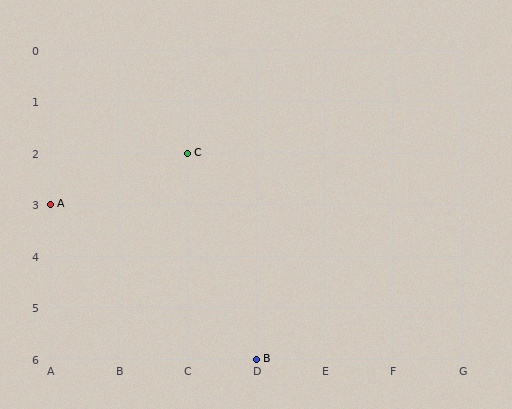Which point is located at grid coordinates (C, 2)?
Point C is at (C, 2).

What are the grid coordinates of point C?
Point C is at grid coordinates (C, 2).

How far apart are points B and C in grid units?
Points B and C are 1 column and 4 rows apart (about 4.1 grid units diagonally).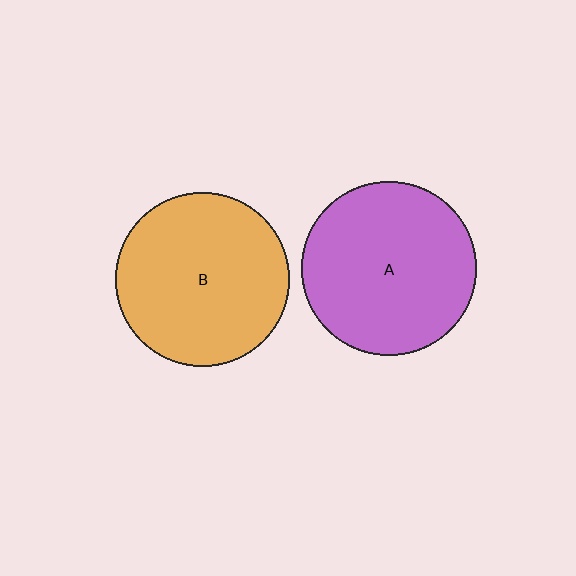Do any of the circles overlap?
No, none of the circles overlap.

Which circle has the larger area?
Circle A (purple).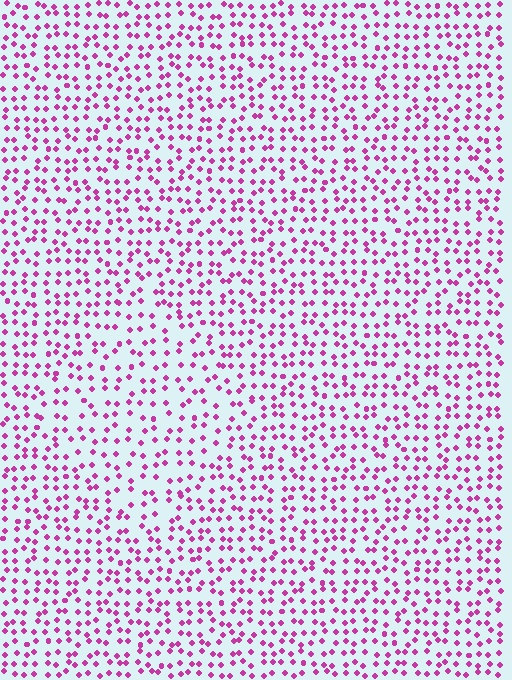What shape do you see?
I see a diamond.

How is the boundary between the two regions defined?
The boundary is defined by a change in element density (approximately 1.5x ratio). All elements are the same color, size, and shape.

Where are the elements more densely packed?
The elements are more densely packed outside the diamond boundary.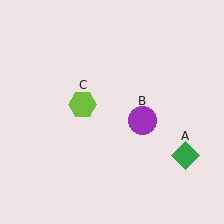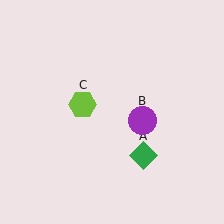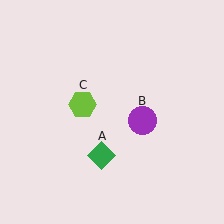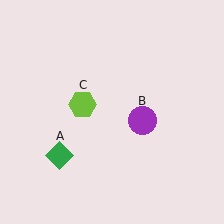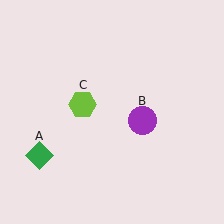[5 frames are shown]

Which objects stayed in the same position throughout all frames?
Purple circle (object B) and lime hexagon (object C) remained stationary.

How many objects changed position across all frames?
1 object changed position: green diamond (object A).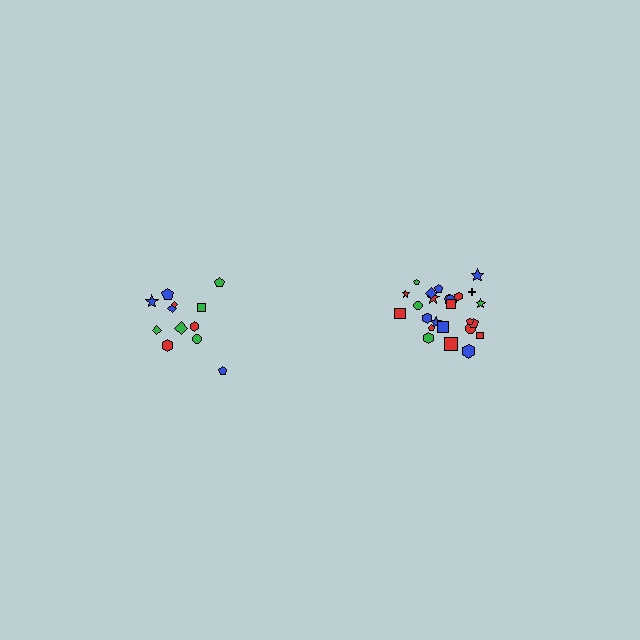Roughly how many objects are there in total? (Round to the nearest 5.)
Roughly 35 objects in total.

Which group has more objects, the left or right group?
The right group.